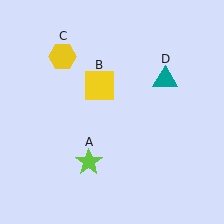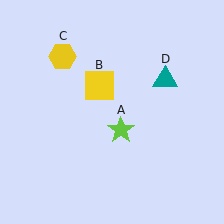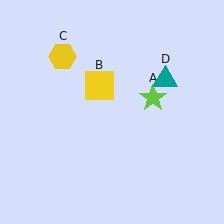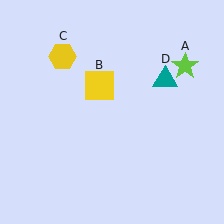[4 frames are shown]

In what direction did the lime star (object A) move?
The lime star (object A) moved up and to the right.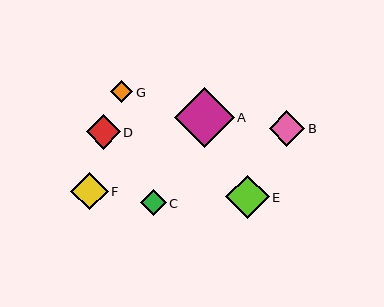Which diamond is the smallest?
Diamond G is the smallest with a size of approximately 22 pixels.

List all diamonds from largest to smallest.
From largest to smallest: A, E, F, B, D, C, G.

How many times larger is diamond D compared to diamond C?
Diamond D is approximately 1.3 times the size of diamond C.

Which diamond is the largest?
Diamond A is the largest with a size of approximately 60 pixels.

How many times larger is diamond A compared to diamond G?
Diamond A is approximately 2.7 times the size of diamond G.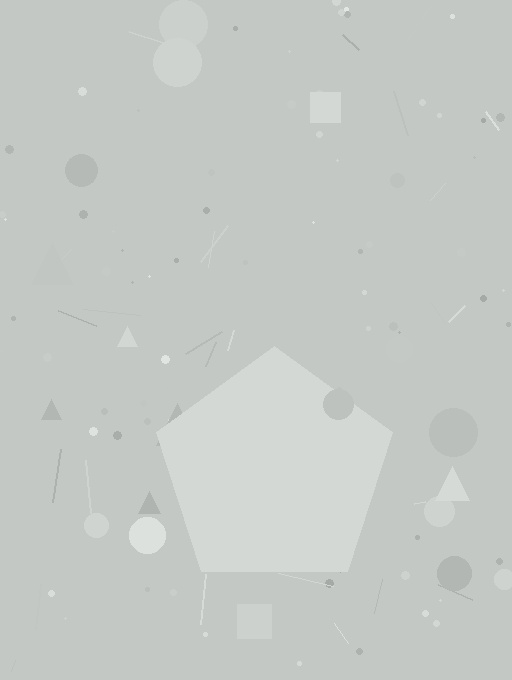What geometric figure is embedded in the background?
A pentagon is embedded in the background.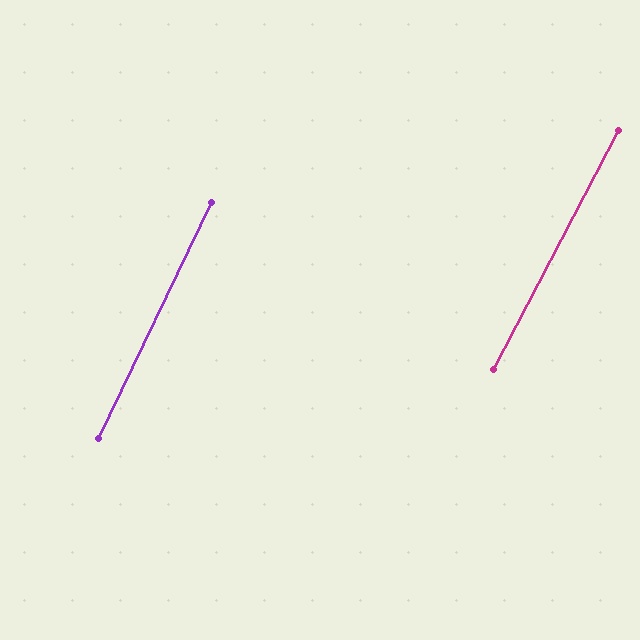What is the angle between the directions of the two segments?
Approximately 2 degrees.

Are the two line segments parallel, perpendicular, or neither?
Parallel — their directions differ by only 2.0°.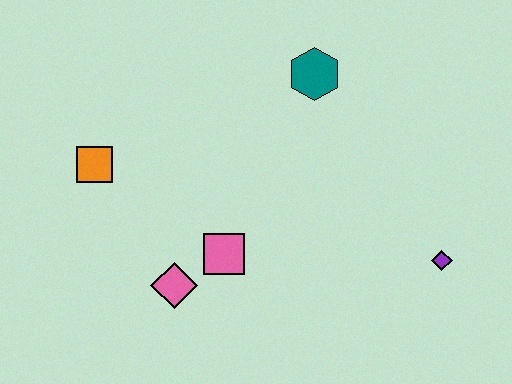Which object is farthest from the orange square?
The purple diamond is farthest from the orange square.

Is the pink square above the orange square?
No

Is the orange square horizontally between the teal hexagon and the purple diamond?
No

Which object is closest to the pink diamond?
The pink square is closest to the pink diamond.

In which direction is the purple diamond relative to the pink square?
The purple diamond is to the right of the pink square.